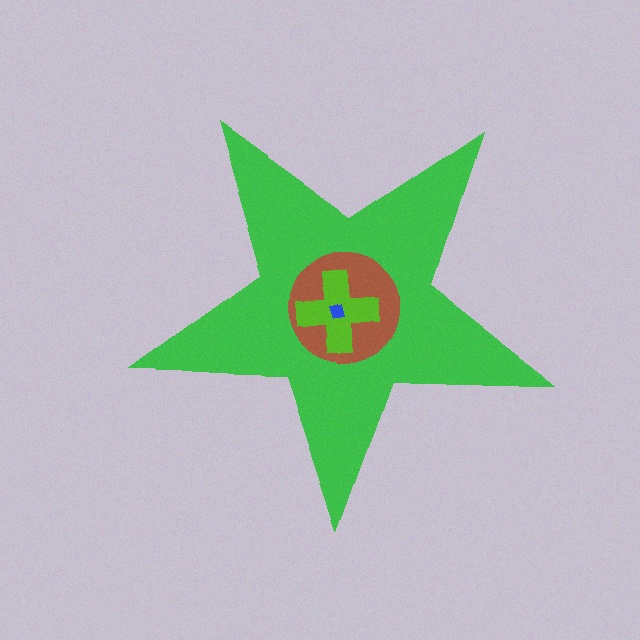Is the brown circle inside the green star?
Yes.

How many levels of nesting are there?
4.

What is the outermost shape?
The green star.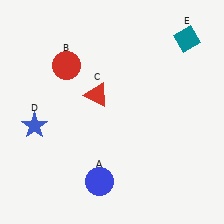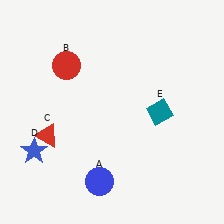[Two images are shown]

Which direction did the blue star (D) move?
The blue star (D) moved down.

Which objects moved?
The objects that moved are: the red triangle (C), the blue star (D), the teal diamond (E).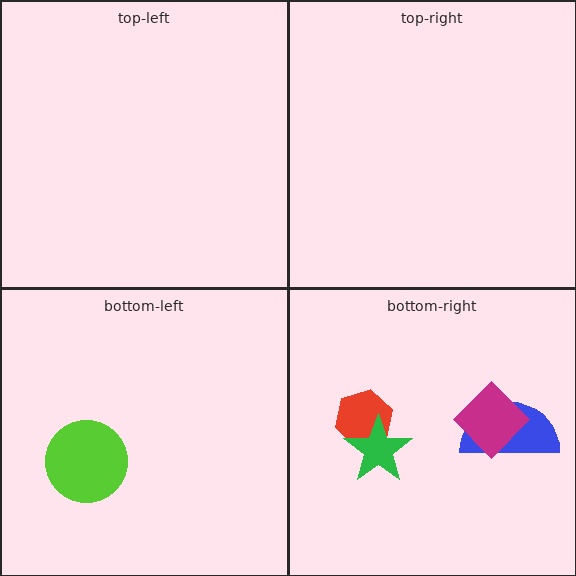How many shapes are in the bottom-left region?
1.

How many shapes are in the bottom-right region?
4.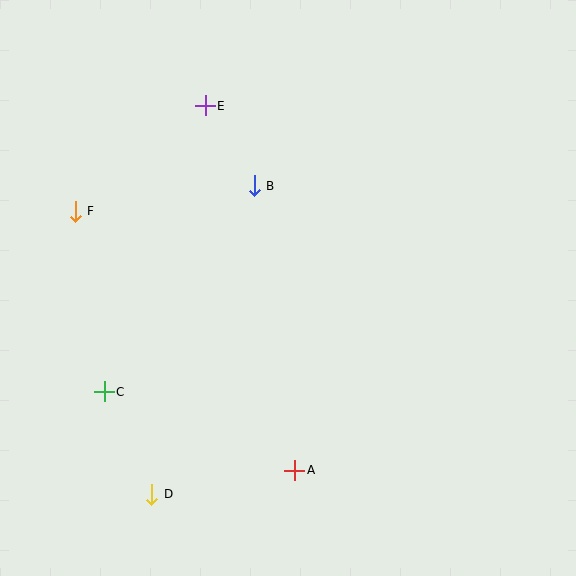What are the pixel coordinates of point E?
Point E is at (205, 106).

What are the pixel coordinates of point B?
Point B is at (254, 186).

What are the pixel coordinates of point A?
Point A is at (295, 470).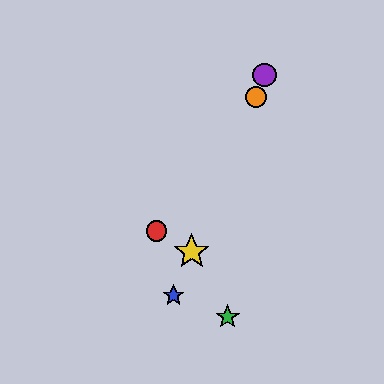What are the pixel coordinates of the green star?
The green star is at (228, 317).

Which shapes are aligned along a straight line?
The blue star, the yellow star, the purple circle, the orange circle are aligned along a straight line.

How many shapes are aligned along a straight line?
4 shapes (the blue star, the yellow star, the purple circle, the orange circle) are aligned along a straight line.